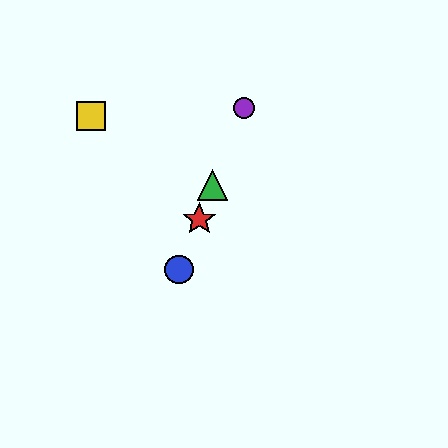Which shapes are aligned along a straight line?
The red star, the blue circle, the green triangle, the purple circle are aligned along a straight line.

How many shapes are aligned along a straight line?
4 shapes (the red star, the blue circle, the green triangle, the purple circle) are aligned along a straight line.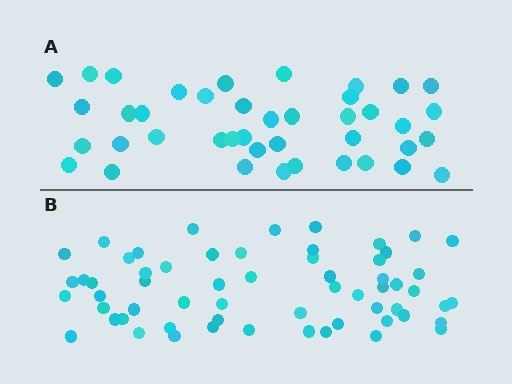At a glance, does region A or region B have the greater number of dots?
Region B (the bottom region) has more dots.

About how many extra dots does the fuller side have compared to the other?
Region B has approximately 20 more dots than region A.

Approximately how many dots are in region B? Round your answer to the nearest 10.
About 60 dots.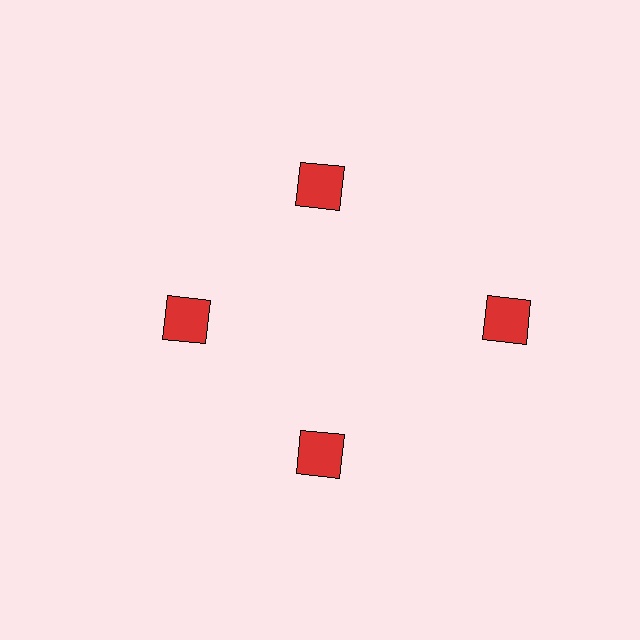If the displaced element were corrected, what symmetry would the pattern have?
It would have 4-fold rotational symmetry — the pattern would map onto itself every 90 degrees.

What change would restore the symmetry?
The symmetry would be restored by moving it inward, back onto the ring so that all 4 squares sit at equal angles and equal distance from the center.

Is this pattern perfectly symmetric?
No. The 4 red squares are arranged in a ring, but one element near the 3 o'clock position is pushed outward from the center, breaking the 4-fold rotational symmetry.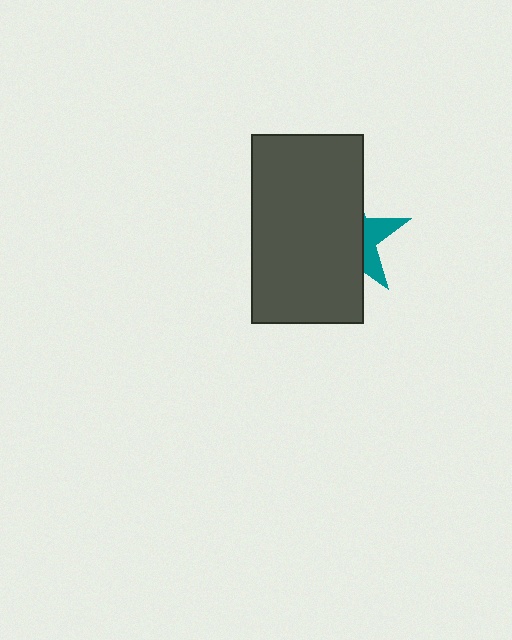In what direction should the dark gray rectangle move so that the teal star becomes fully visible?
The dark gray rectangle should move left. That is the shortest direction to clear the overlap and leave the teal star fully visible.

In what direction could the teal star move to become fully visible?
The teal star could move right. That would shift it out from behind the dark gray rectangle entirely.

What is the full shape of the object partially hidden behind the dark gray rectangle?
The partially hidden object is a teal star.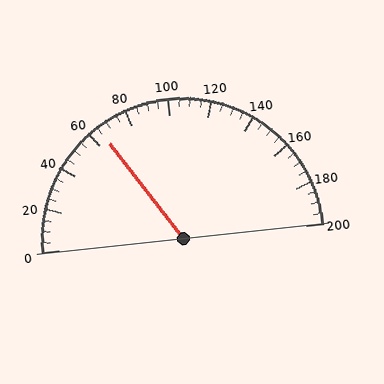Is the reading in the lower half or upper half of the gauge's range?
The reading is in the lower half of the range (0 to 200).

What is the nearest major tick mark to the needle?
The nearest major tick mark is 60.